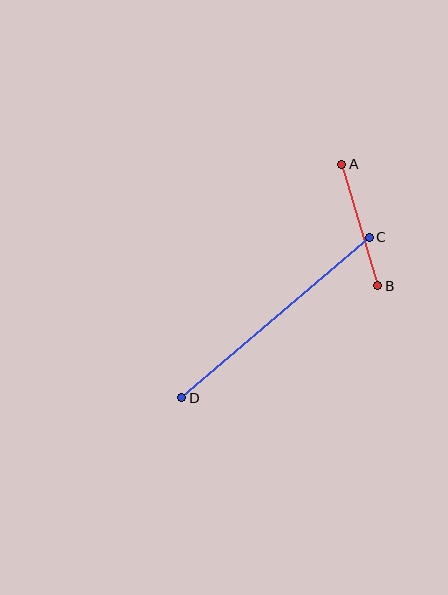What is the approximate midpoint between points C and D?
The midpoint is at approximately (276, 317) pixels.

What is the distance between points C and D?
The distance is approximately 247 pixels.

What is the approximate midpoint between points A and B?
The midpoint is at approximately (360, 225) pixels.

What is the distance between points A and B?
The distance is approximately 127 pixels.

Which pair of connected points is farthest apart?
Points C and D are farthest apart.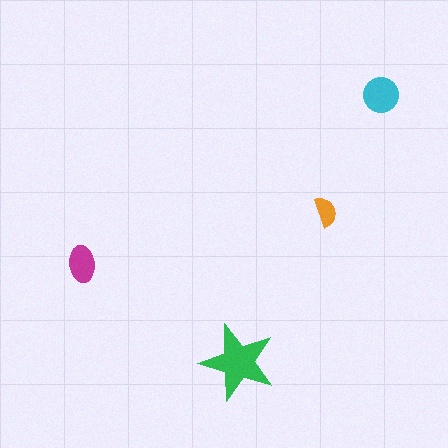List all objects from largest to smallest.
The green star, the cyan circle, the magenta ellipse, the orange semicircle.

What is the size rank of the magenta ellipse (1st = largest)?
3rd.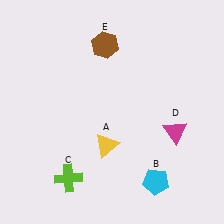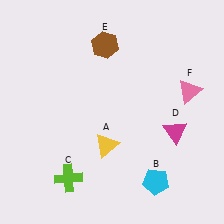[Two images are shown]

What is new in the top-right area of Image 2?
A pink triangle (F) was added in the top-right area of Image 2.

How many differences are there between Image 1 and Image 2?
There is 1 difference between the two images.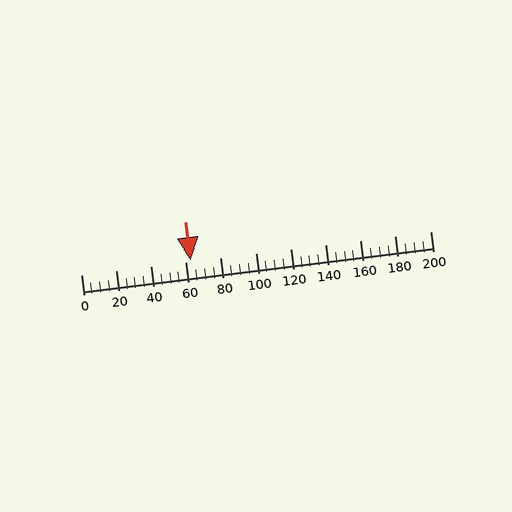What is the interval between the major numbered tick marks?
The major tick marks are spaced 20 units apart.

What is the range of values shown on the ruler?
The ruler shows values from 0 to 200.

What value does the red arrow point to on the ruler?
The red arrow points to approximately 62.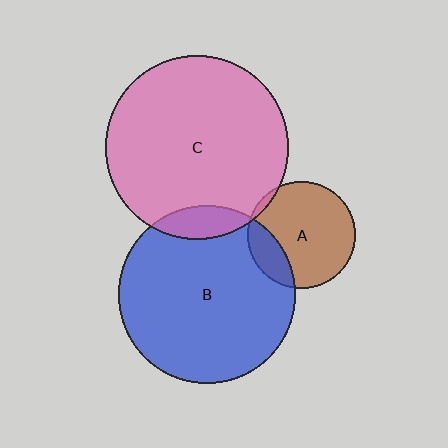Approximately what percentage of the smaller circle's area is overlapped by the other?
Approximately 20%.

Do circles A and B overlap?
Yes.